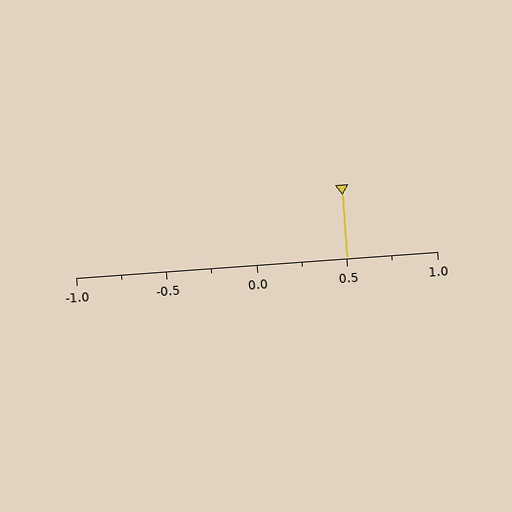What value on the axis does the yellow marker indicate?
The marker indicates approximately 0.5.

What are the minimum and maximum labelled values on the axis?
The axis runs from -1.0 to 1.0.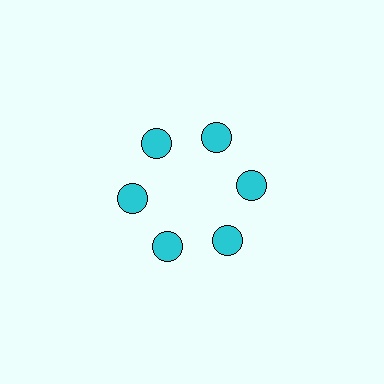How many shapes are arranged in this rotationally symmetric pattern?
There are 6 shapes, arranged in 6 groups of 1.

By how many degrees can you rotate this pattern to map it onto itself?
The pattern maps onto itself every 60 degrees of rotation.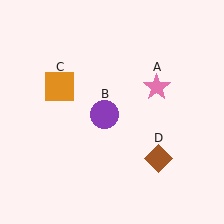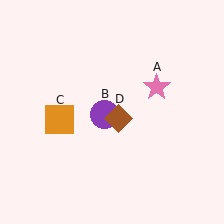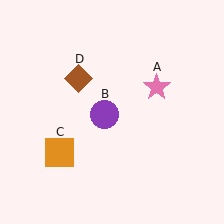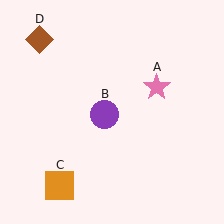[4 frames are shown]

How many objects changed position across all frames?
2 objects changed position: orange square (object C), brown diamond (object D).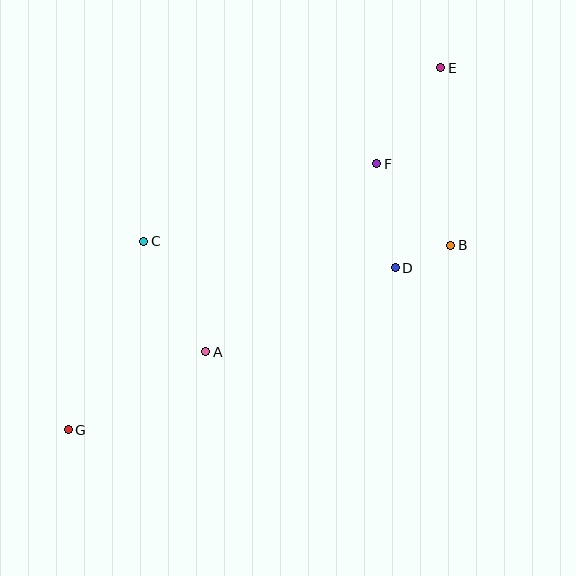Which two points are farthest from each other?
Points E and G are farthest from each other.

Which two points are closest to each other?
Points B and D are closest to each other.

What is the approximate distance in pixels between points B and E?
The distance between B and E is approximately 178 pixels.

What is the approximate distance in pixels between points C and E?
The distance between C and E is approximately 344 pixels.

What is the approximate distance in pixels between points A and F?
The distance between A and F is approximately 254 pixels.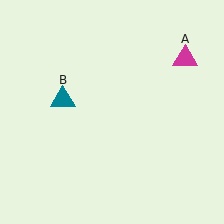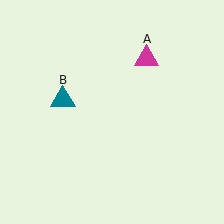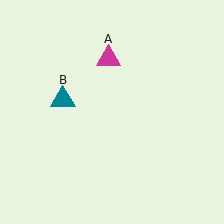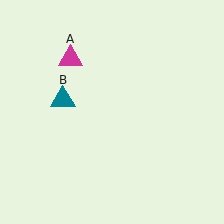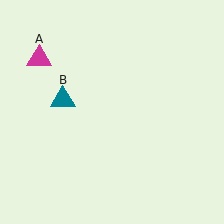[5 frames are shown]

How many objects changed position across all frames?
1 object changed position: magenta triangle (object A).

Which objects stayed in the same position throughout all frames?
Teal triangle (object B) remained stationary.